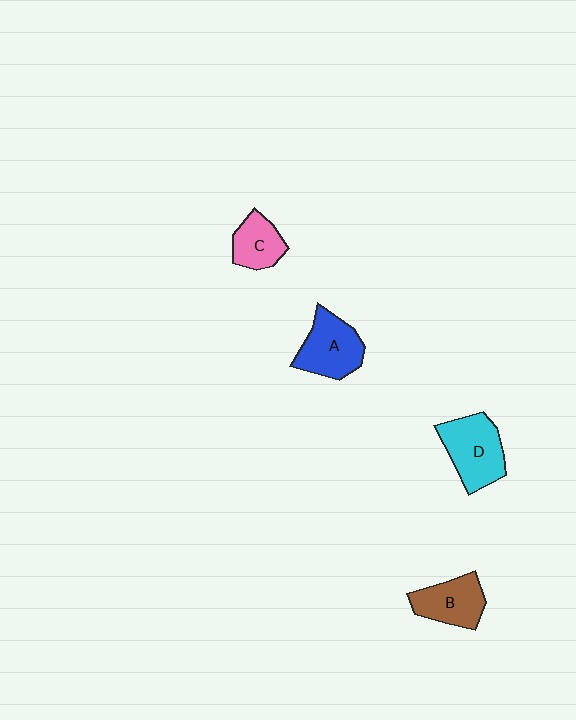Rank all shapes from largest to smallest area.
From largest to smallest: D (cyan), A (blue), B (brown), C (pink).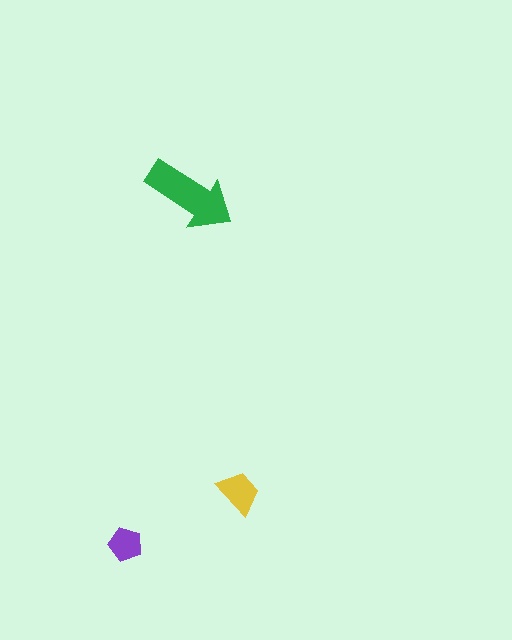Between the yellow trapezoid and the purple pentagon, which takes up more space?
The yellow trapezoid.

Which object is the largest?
The green arrow.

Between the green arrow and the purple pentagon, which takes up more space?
The green arrow.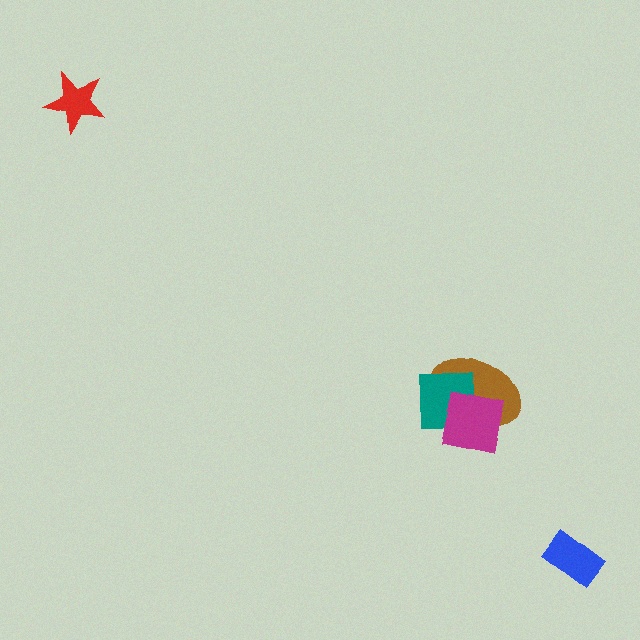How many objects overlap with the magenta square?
2 objects overlap with the magenta square.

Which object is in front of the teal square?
The magenta square is in front of the teal square.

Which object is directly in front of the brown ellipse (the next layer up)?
The teal square is directly in front of the brown ellipse.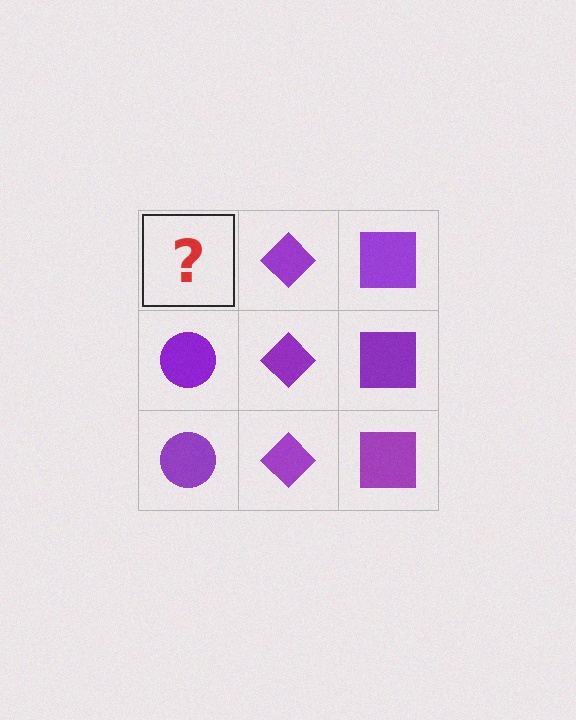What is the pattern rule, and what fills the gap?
The rule is that each column has a consistent shape. The gap should be filled with a purple circle.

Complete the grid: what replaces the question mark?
The question mark should be replaced with a purple circle.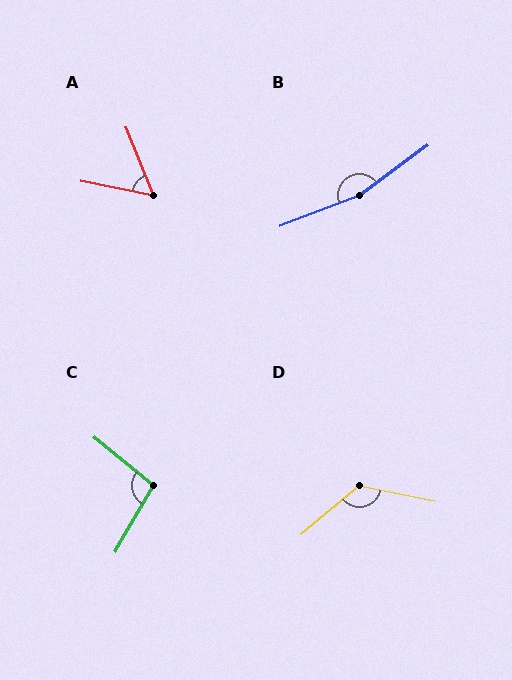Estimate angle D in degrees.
Approximately 128 degrees.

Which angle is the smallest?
A, at approximately 57 degrees.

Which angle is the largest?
B, at approximately 164 degrees.